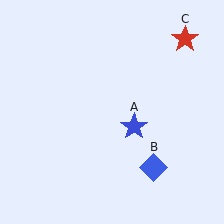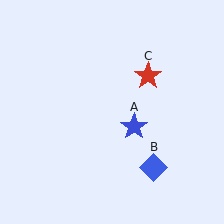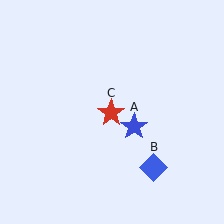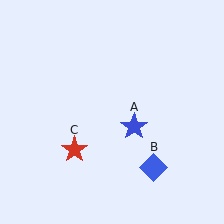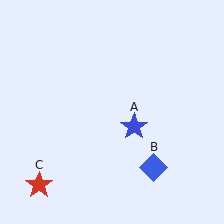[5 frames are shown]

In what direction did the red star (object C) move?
The red star (object C) moved down and to the left.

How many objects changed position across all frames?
1 object changed position: red star (object C).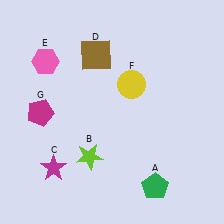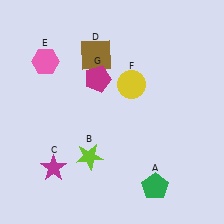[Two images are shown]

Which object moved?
The magenta pentagon (G) moved right.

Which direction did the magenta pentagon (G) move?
The magenta pentagon (G) moved right.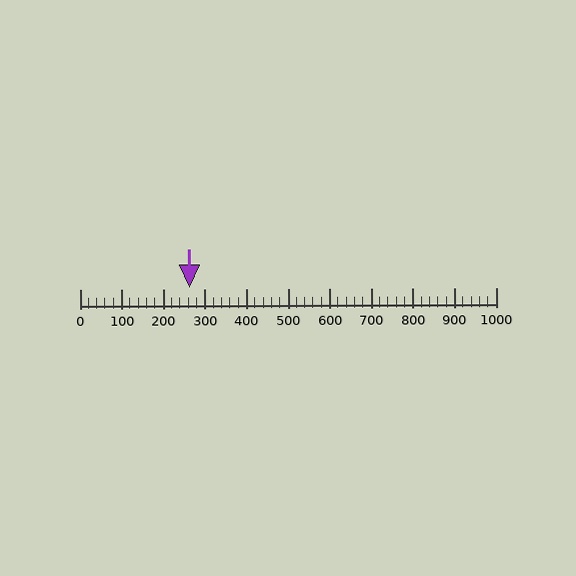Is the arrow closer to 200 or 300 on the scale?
The arrow is closer to 300.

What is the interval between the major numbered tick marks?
The major tick marks are spaced 100 units apart.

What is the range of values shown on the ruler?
The ruler shows values from 0 to 1000.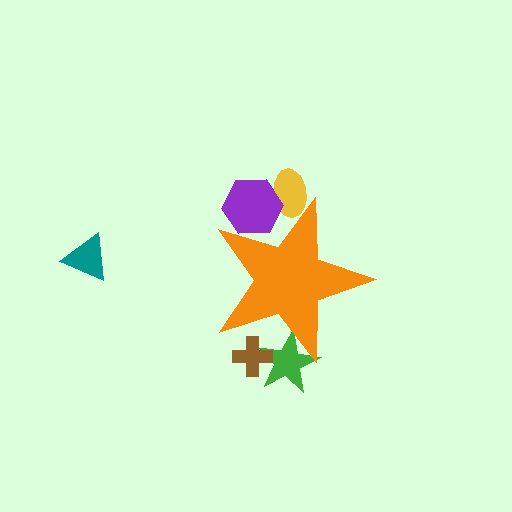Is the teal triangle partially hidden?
No, the teal triangle is fully visible.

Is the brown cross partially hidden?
Yes, the brown cross is partially hidden behind the orange star.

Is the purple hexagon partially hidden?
Yes, the purple hexagon is partially hidden behind the orange star.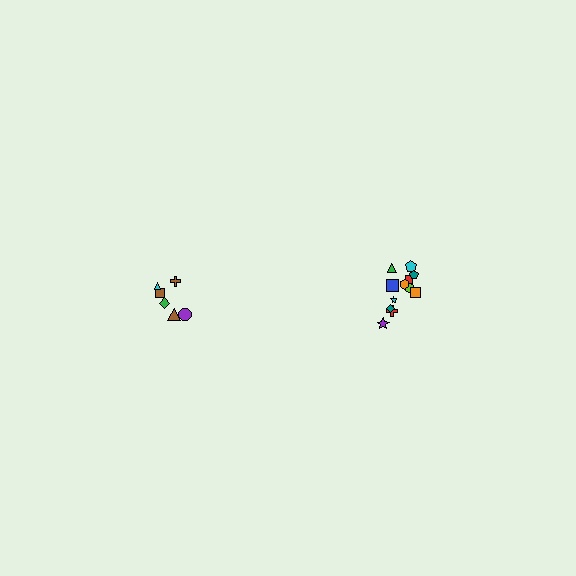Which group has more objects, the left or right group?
The right group.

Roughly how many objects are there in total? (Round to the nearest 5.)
Roughly 20 objects in total.